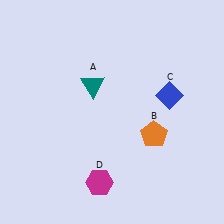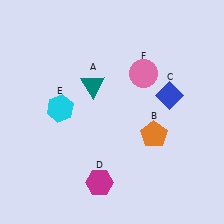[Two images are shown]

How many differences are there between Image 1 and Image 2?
There are 2 differences between the two images.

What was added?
A cyan hexagon (E), a pink circle (F) were added in Image 2.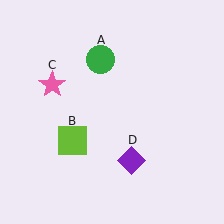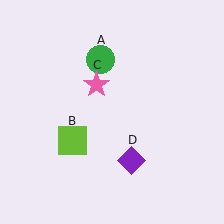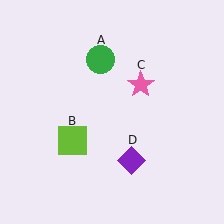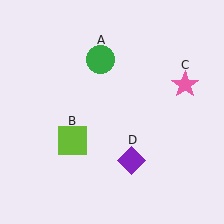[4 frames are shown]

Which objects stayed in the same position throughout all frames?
Green circle (object A) and lime square (object B) and purple diamond (object D) remained stationary.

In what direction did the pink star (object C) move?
The pink star (object C) moved right.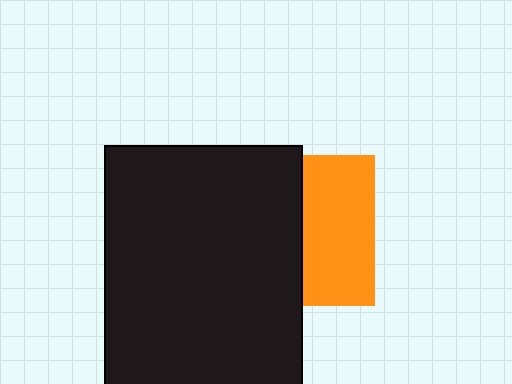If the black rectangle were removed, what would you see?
You would see the complete orange square.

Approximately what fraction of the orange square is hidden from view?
Roughly 53% of the orange square is hidden behind the black rectangle.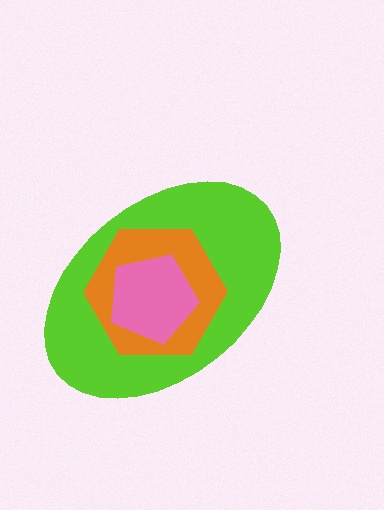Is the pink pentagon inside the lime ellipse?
Yes.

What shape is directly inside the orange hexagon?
The pink pentagon.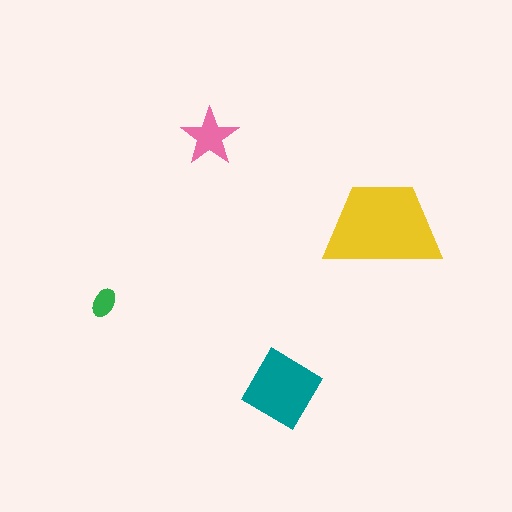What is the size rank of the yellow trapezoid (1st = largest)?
1st.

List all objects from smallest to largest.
The green ellipse, the pink star, the teal diamond, the yellow trapezoid.